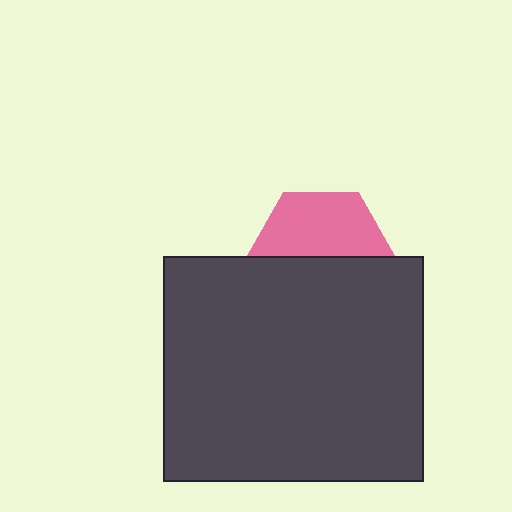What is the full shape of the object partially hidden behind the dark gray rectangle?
The partially hidden object is a pink hexagon.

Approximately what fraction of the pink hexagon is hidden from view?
Roughly 51% of the pink hexagon is hidden behind the dark gray rectangle.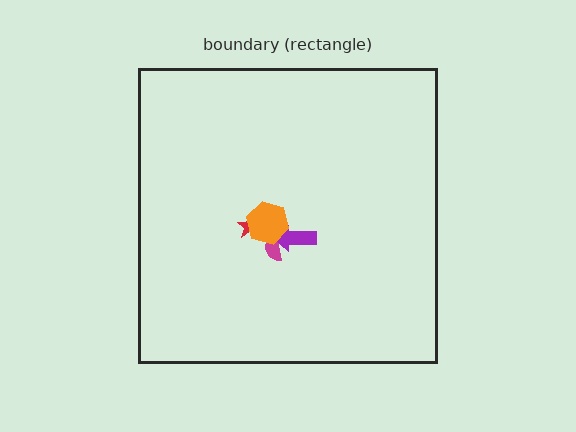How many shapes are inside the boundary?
4 inside, 0 outside.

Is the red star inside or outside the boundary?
Inside.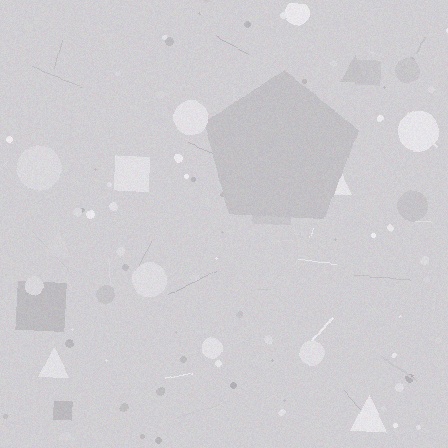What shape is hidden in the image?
A pentagon is hidden in the image.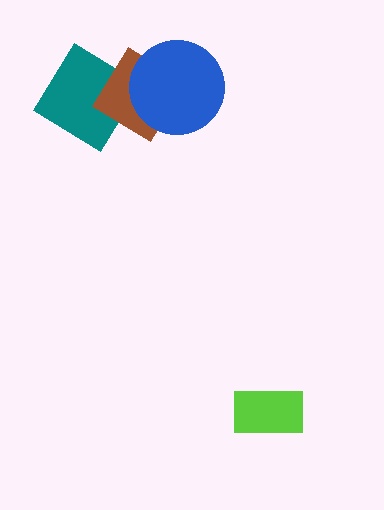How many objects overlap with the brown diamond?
2 objects overlap with the brown diamond.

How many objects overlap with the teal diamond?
1 object overlaps with the teal diamond.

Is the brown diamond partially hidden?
Yes, it is partially covered by another shape.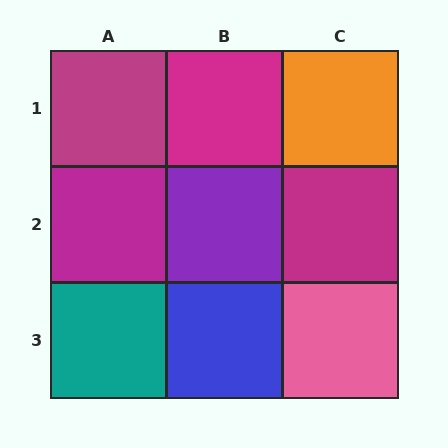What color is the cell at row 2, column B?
Purple.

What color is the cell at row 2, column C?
Magenta.